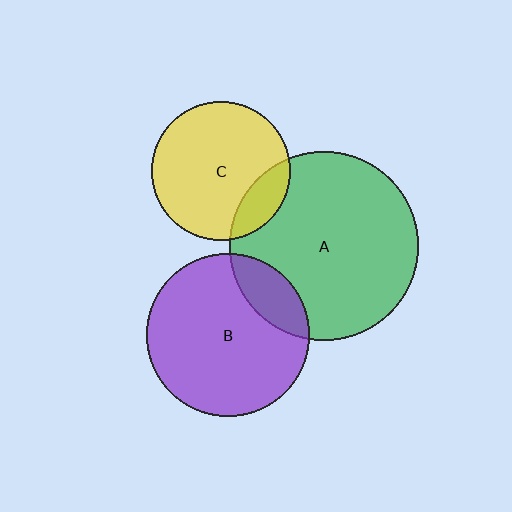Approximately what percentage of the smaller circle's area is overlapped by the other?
Approximately 20%.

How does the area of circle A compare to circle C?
Approximately 1.9 times.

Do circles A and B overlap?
Yes.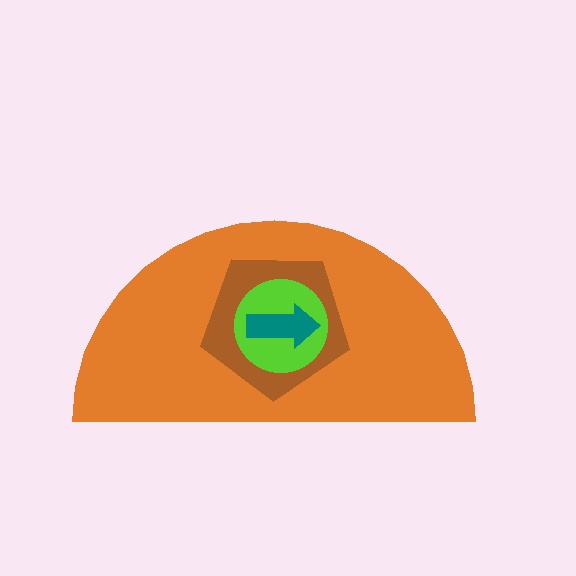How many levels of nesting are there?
4.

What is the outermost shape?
The orange semicircle.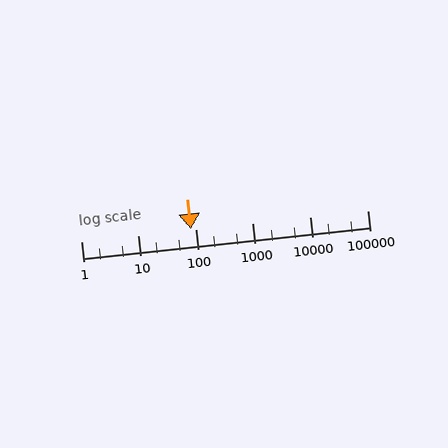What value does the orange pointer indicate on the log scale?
The pointer indicates approximately 82.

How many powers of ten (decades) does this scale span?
The scale spans 5 decades, from 1 to 100000.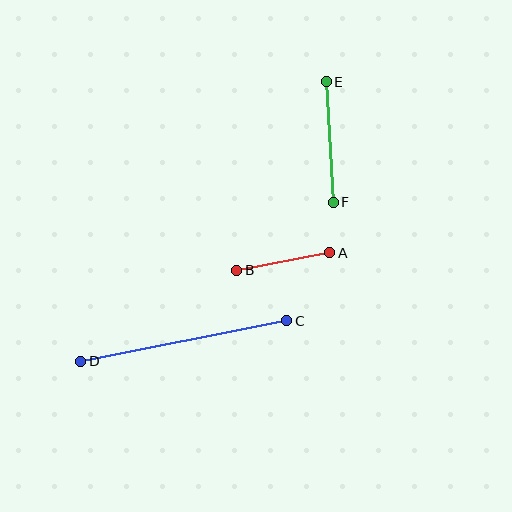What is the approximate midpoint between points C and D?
The midpoint is at approximately (184, 341) pixels.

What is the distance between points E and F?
The distance is approximately 121 pixels.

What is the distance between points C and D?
The distance is approximately 210 pixels.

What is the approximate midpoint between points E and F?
The midpoint is at approximately (330, 142) pixels.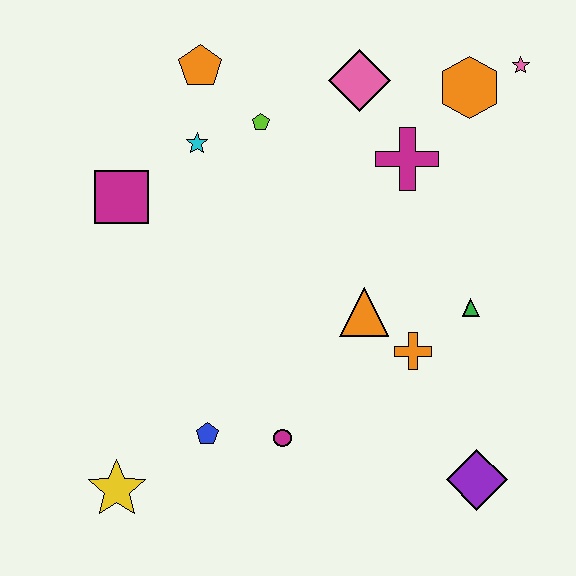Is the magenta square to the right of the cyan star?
No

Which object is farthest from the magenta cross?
The yellow star is farthest from the magenta cross.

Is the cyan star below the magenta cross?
No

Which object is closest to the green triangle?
The orange cross is closest to the green triangle.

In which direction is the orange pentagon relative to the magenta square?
The orange pentagon is above the magenta square.